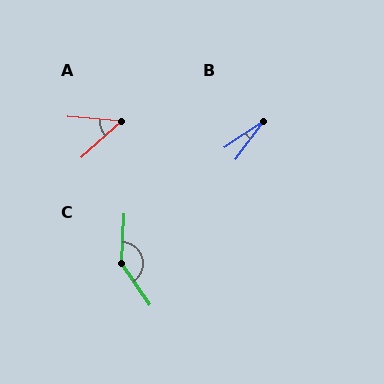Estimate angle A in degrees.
Approximately 47 degrees.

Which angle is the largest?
C, at approximately 143 degrees.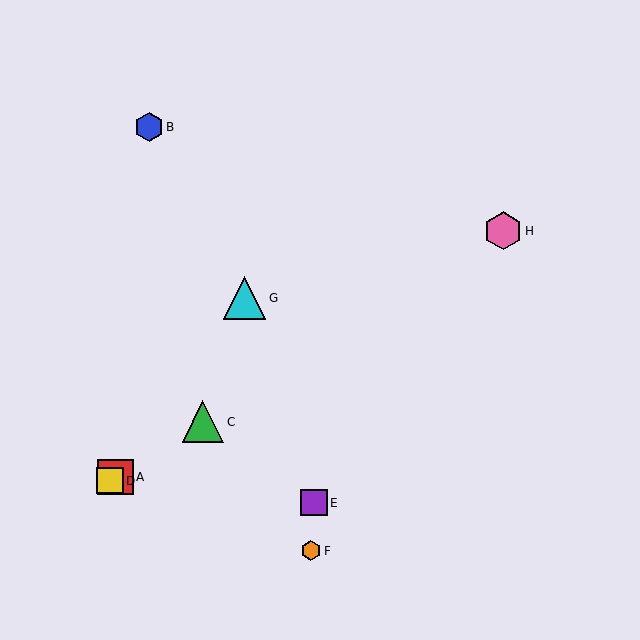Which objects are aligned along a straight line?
Objects A, C, D, H are aligned along a straight line.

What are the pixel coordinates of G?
Object G is at (244, 298).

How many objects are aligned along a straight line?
4 objects (A, C, D, H) are aligned along a straight line.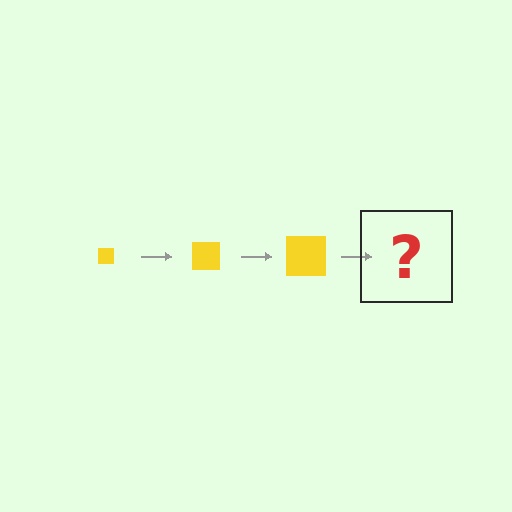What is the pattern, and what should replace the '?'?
The pattern is that the square gets progressively larger each step. The '?' should be a yellow square, larger than the previous one.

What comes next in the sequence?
The next element should be a yellow square, larger than the previous one.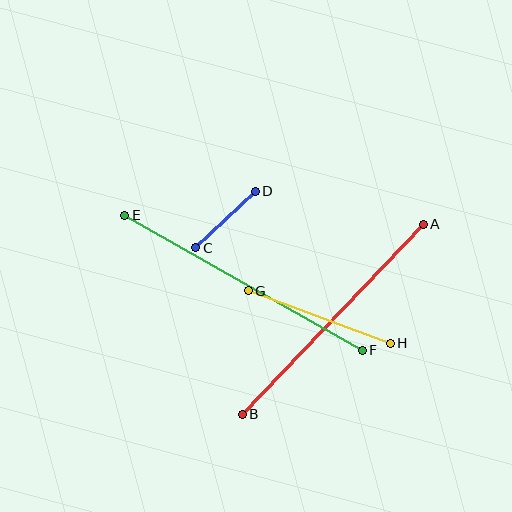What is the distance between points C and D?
The distance is approximately 82 pixels.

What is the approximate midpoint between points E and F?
The midpoint is at approximately (243, 283) pixels.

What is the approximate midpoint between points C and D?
The midpoint is at approximately (225, 220) pixels.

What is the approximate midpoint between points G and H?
The midpoint is at approximately (319, 317) pixels.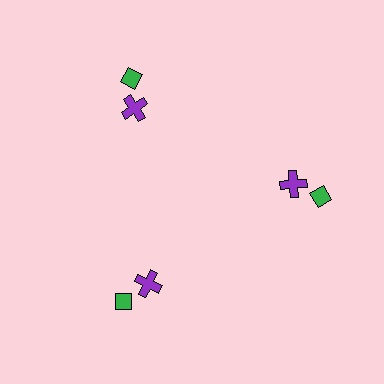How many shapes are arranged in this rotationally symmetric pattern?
There are 6 shapes, arranged in 3 groups of 2.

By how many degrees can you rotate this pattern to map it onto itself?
The pattern maps onto itself every 120 degrees of rotation.